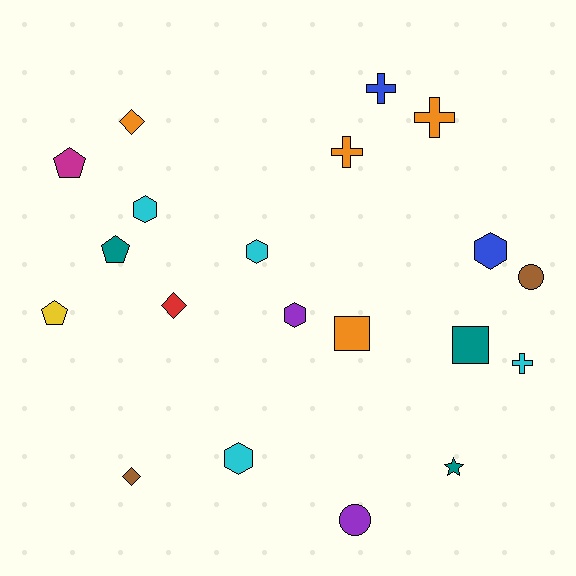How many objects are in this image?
There are 20 objects.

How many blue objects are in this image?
There are 2 blue objects.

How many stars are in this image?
There is 1 star.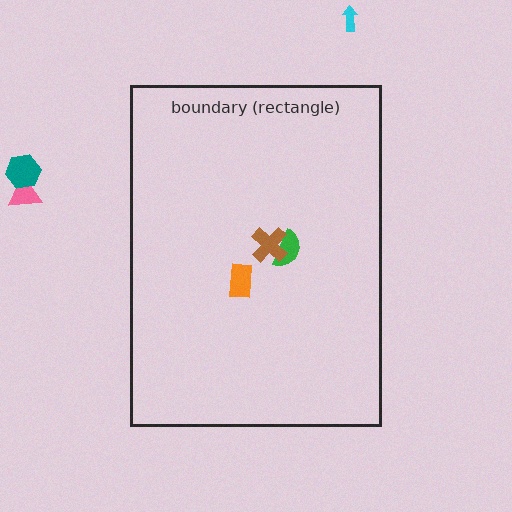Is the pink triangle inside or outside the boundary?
Outside.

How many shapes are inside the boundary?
3 inside, 3 outside.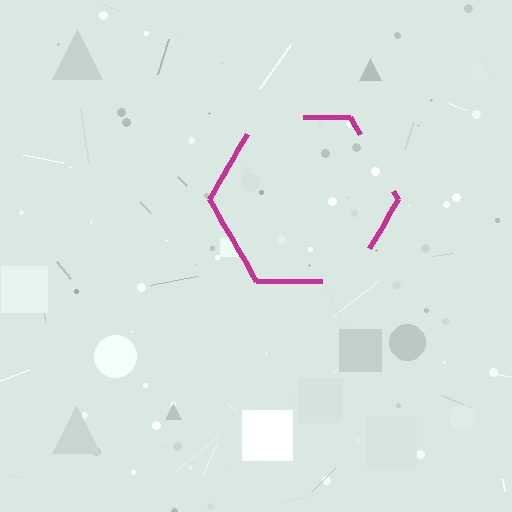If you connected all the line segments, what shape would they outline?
They would outline a hexagon.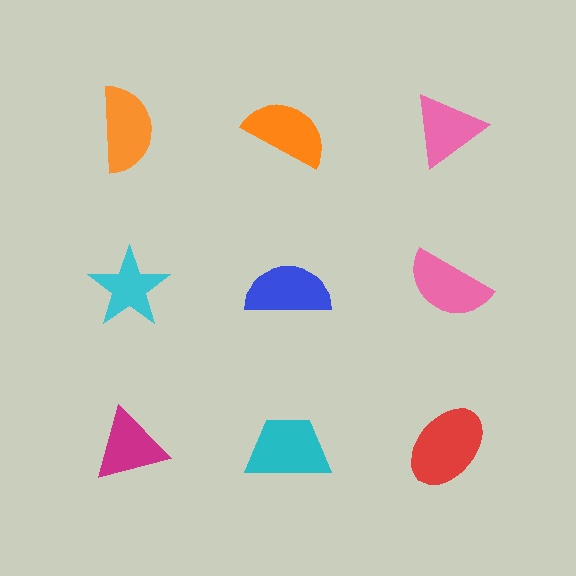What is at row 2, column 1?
A cyan star.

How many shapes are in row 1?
3 shapes.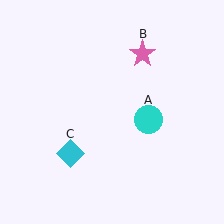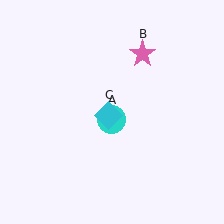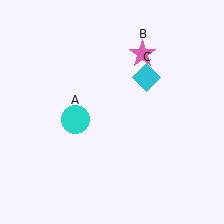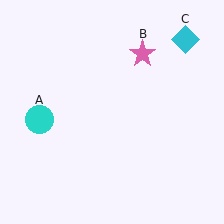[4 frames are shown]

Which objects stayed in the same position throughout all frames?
Pink star (object B) remained stationary.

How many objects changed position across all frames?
2 objects changed position: cyan circle (object A), cyan diamond (object C).